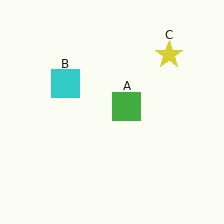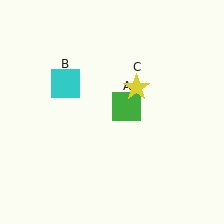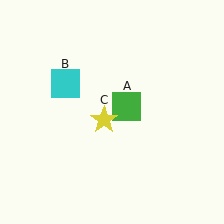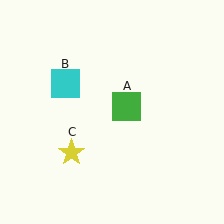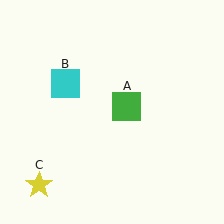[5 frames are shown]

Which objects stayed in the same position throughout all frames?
Green square (object A) and cyan square (object B) remained stationary.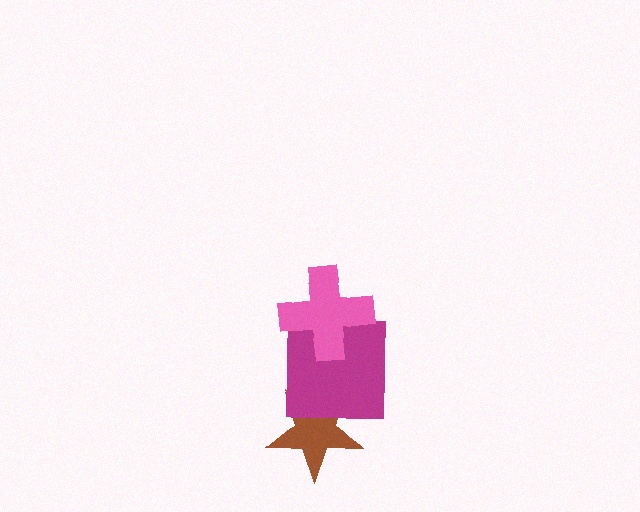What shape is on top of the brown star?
The magenta square is on top of the brown star.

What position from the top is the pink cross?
The pink cross is 1st from the top.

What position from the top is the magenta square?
The magenta square is 2nd from the top.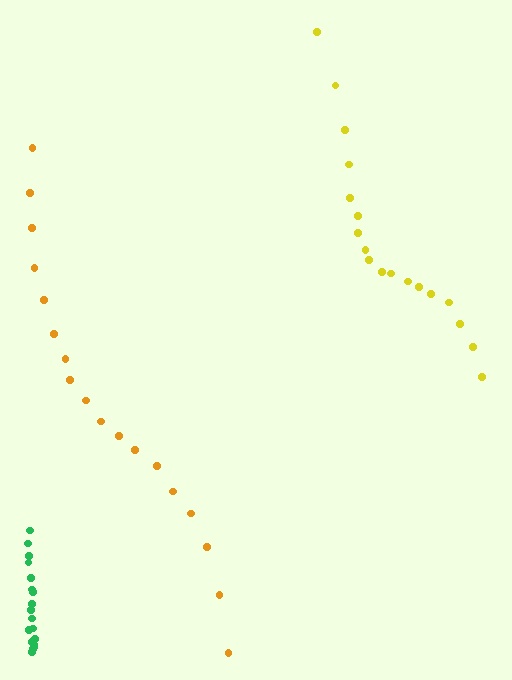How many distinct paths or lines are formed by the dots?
There are 3 distinct paths.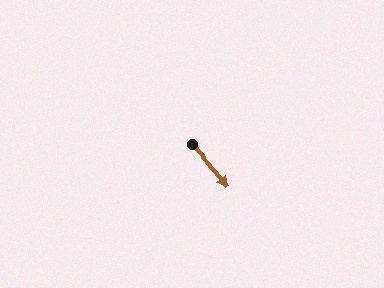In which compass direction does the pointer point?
Southeast.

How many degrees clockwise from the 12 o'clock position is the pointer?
Approximately 139 degrees.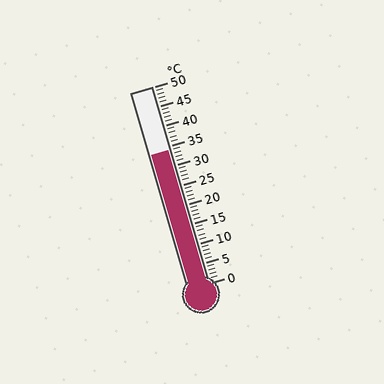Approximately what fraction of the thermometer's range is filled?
The thermometer is filled to approximately 70% of its range.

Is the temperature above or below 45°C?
The temperature is below 45°C.